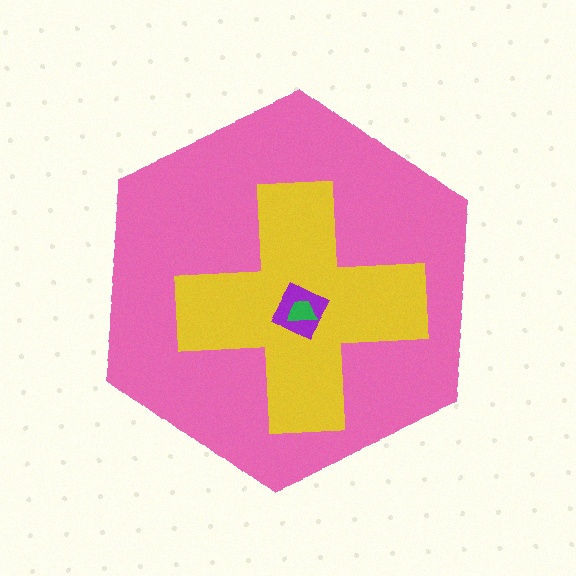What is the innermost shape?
The green trapezoid.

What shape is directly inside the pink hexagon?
The yellow cross.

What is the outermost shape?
The pink hexagon.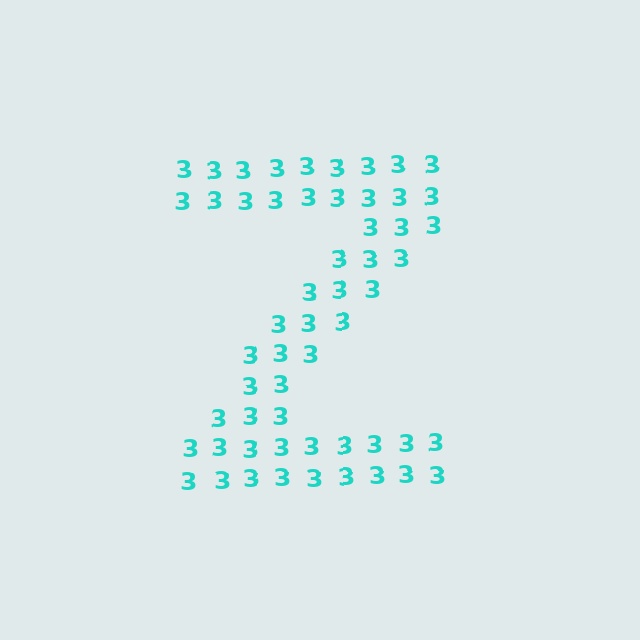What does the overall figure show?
The overall figure shows the letter Z.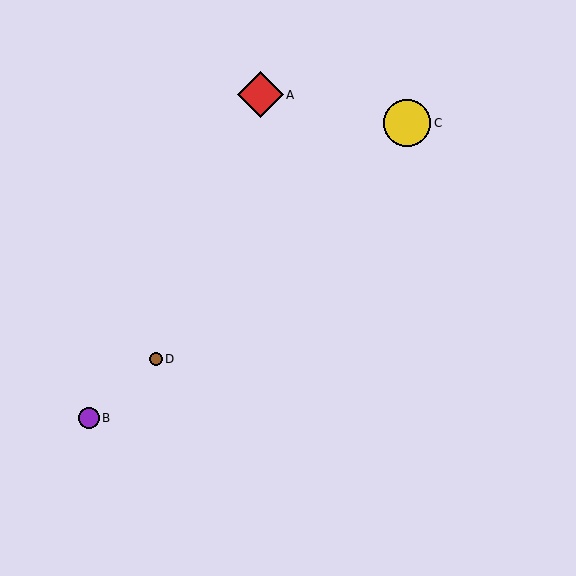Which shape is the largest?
The yellow circle (labeled C) is the largest.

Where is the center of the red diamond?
The center of the red diamond is at (261, 95).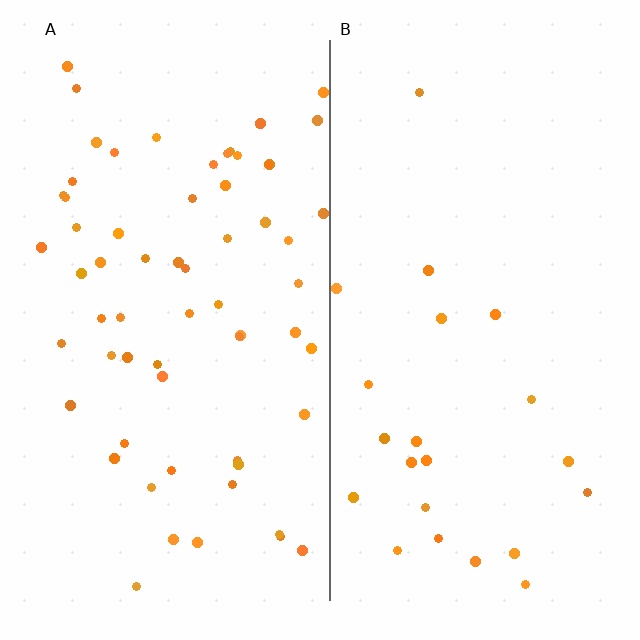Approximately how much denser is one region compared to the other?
Approximately 2.8× — region A over region B.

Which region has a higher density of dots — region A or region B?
A (the left).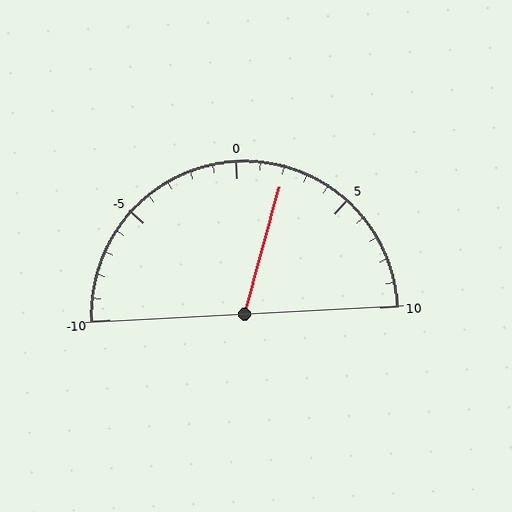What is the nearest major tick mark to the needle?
The nearest major tick mark is 0.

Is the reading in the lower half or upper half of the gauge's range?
The reading is in the upper half of the range (-10 to 10).